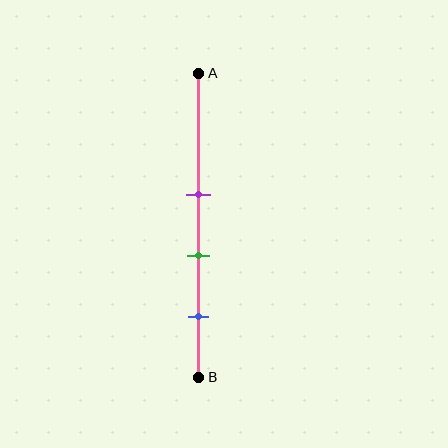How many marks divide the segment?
There are 3 marks dividing the segment.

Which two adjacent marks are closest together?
The purple and green marks are the closest adjacent pair.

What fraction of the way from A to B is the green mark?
The green mark is approximately 60% (0.6) of the way from A to B.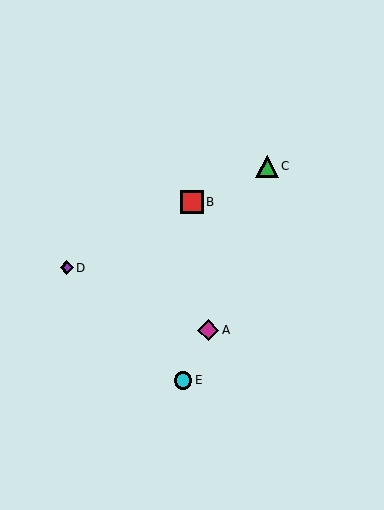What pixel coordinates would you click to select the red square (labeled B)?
Click at (192, 202) to select the red square B.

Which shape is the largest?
The red square (labeled B) is the largest.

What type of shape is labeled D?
Shape D is a purple diamond.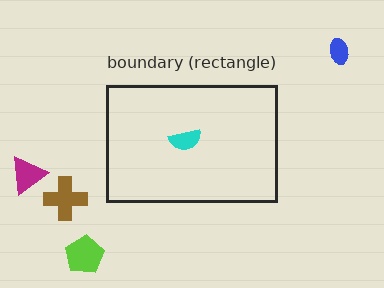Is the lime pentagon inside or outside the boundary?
Outside.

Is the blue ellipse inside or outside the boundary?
Outside.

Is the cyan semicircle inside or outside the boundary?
Inside.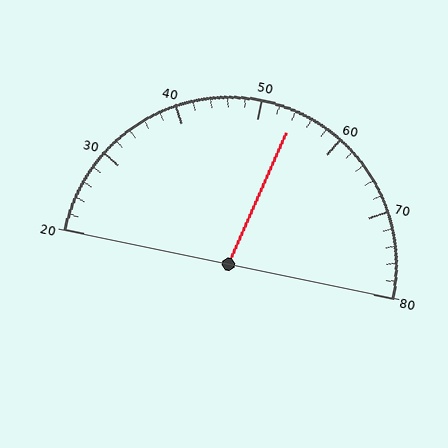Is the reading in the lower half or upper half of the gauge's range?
The reading is in the upper half of the range (20 to 80).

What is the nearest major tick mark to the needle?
The nearest major tick mark is 50.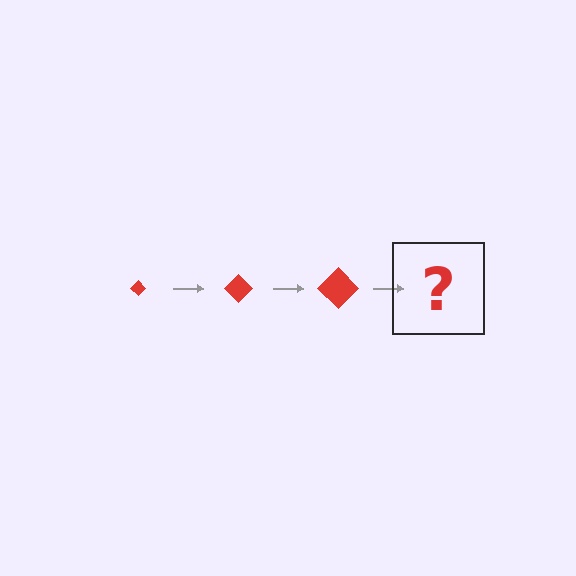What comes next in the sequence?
The next element should be a red diamond, larger than the previous one.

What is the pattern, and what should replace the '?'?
The pattern is that the diamond gets progressively larger each step. The '?' should be a red diamond, larger than the previous one.